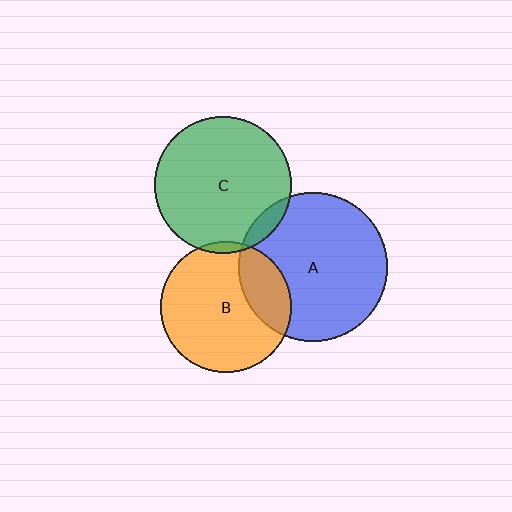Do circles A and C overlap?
Yes.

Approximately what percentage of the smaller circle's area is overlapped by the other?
Approximately 5%.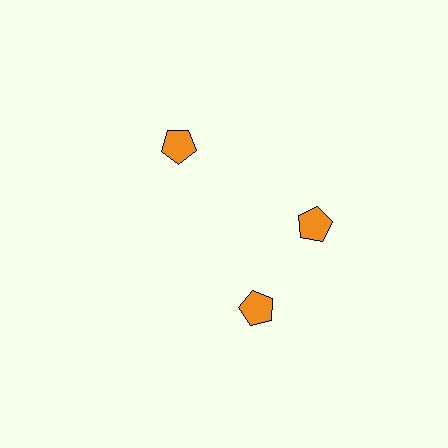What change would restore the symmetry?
The symmetry would be restored by rotating it back into even spacing with its neighbors so that all 3 pentagons sit at equal angles and equal distance from the center.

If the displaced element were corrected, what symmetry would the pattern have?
It would have 3-fold rotational symmetry — the pattern would map onto itself every 120 degrees.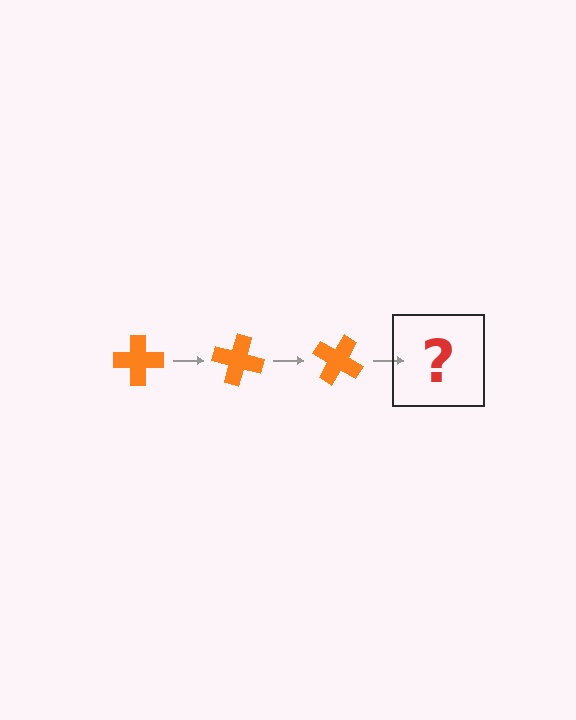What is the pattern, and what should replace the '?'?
The pattern is that the cross rotates 15 degrees each step. The '?' should be an orange cross rotated 45 degrees.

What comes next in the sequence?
The next element should be an orange cross rotated 45 degrees.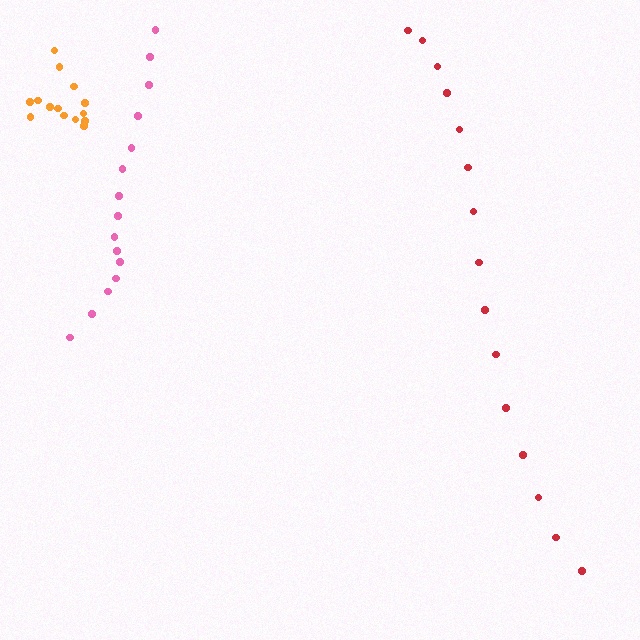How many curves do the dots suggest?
There are 3 distinct paths.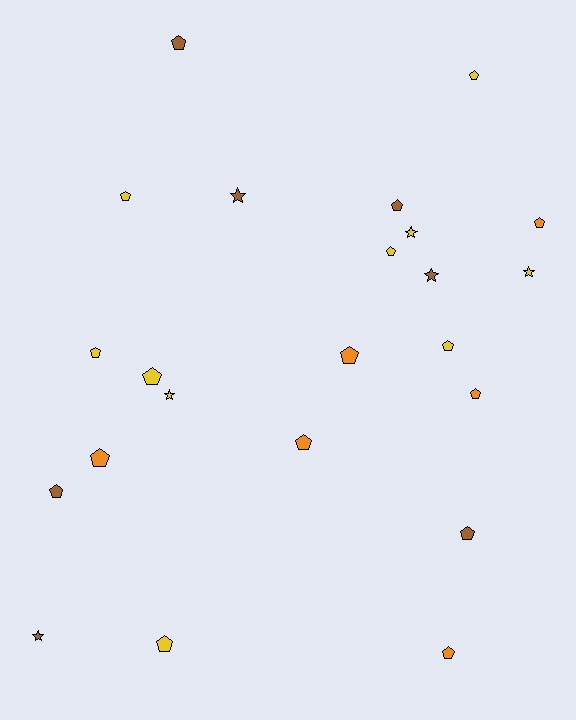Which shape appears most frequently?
Pentagon, with 17 objects.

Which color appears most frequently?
Yellow, with 10 objects.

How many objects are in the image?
There are 23 objects.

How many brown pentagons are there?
There are 4 brown pentagons.